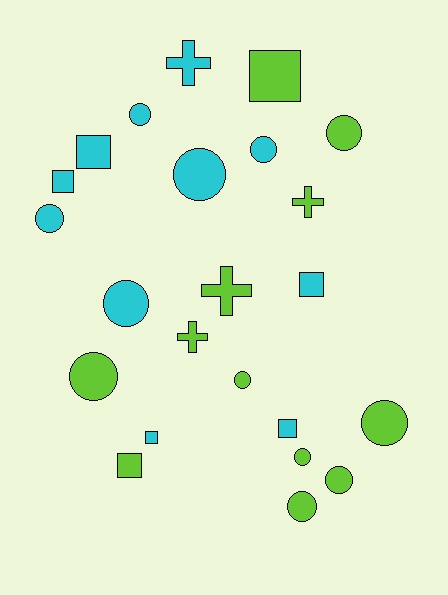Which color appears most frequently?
Lime, with 12 objects.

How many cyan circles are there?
There are 5 cyan circles.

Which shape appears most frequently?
Circle, with 12 objects.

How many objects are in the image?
There are 23 objects.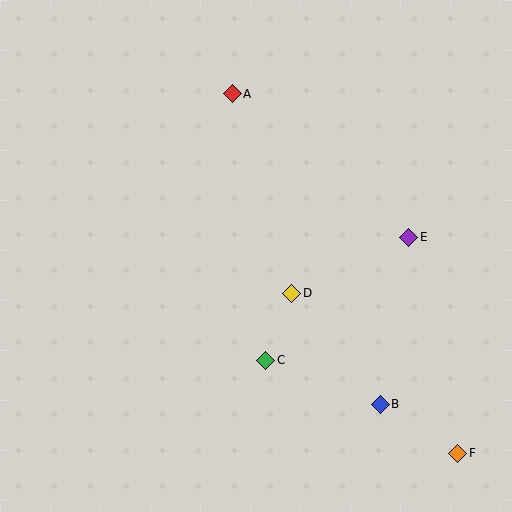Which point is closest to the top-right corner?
Point E is closest to the top-right corner.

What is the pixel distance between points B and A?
The distance between B and A is 344 pixels.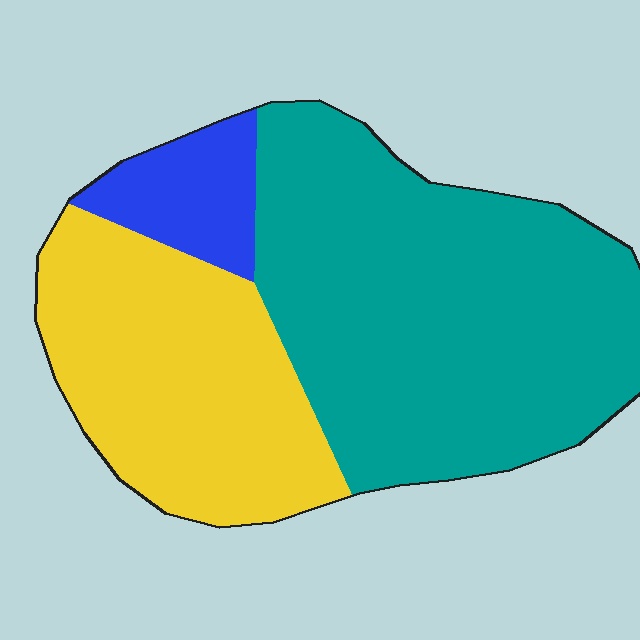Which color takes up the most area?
Teal, at roughly 55%.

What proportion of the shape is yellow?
Yellow takes up about one third (1/3) of the shape.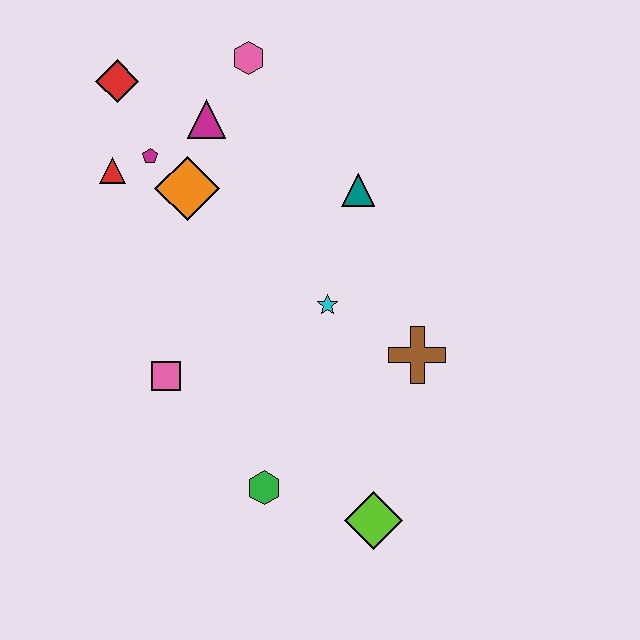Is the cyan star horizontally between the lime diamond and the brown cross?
No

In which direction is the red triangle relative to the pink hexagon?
The red triangle is to the left of the pink hexagon.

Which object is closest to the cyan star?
The brown cross is closest to the cyan star.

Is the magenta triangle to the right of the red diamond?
Yes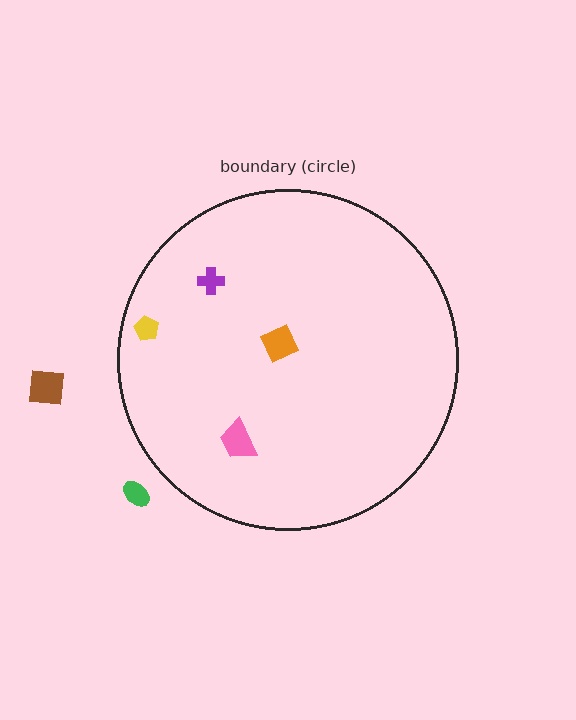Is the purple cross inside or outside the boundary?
Inside.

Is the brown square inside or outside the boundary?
Outside.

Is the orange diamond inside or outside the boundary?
Inside.